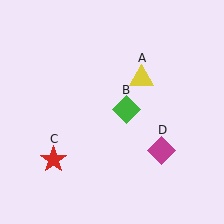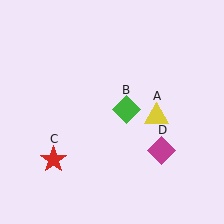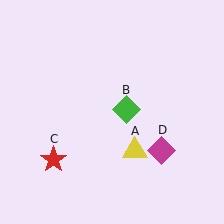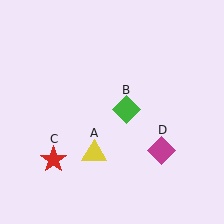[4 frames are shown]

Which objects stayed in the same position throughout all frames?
Green diamond (object B) and red star (object C) and magenta diamond (object D) remained stationary.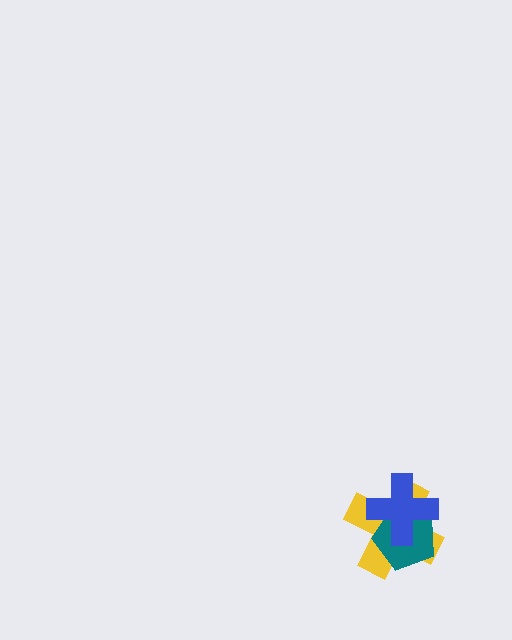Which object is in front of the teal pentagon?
The blue cross is in front of the teal pentagon.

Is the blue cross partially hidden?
No, no other shape covers it.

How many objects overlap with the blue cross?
2 objects overlap with the blue cross.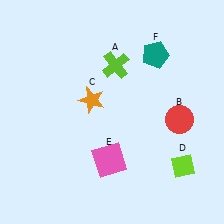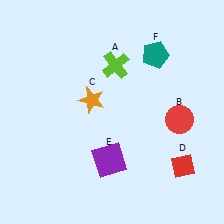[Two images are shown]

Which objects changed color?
D changed from lime to red. E changed from pink to purple.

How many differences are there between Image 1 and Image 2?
There are 2 differences between the two images.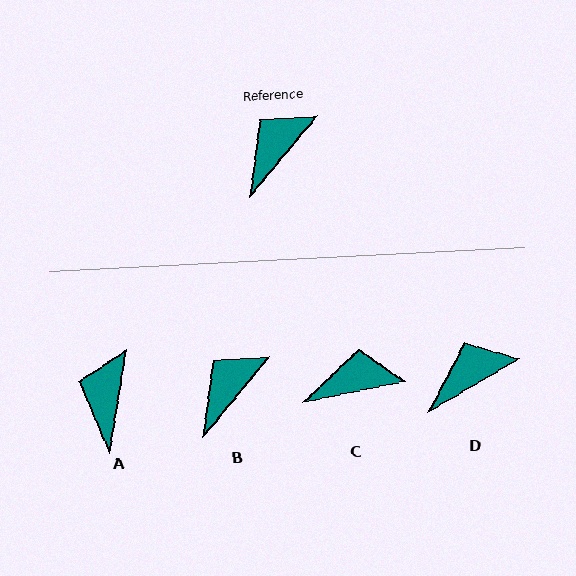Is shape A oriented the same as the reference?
No, it is off by about 30 degrees.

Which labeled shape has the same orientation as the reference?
B.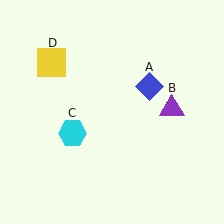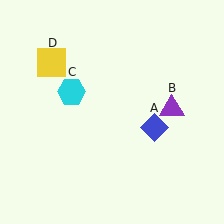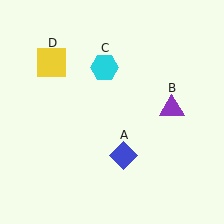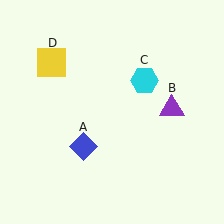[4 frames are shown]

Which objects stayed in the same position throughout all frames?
Purple triangle (object B) and yellow square (object D) remained stationary.